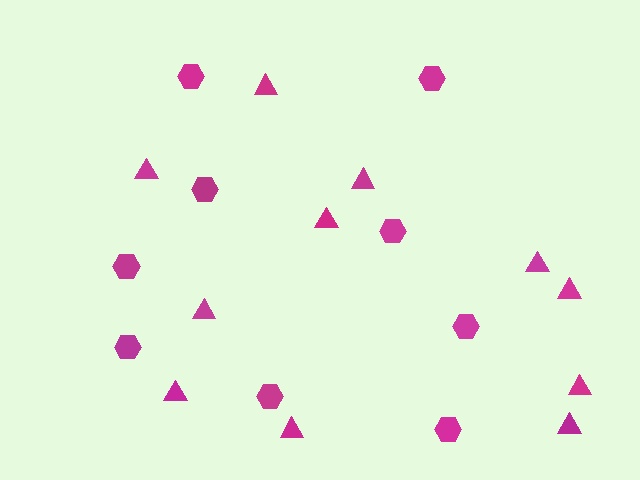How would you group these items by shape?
There are 2 groups: one group of hexagons (9) and one group of triangles (11).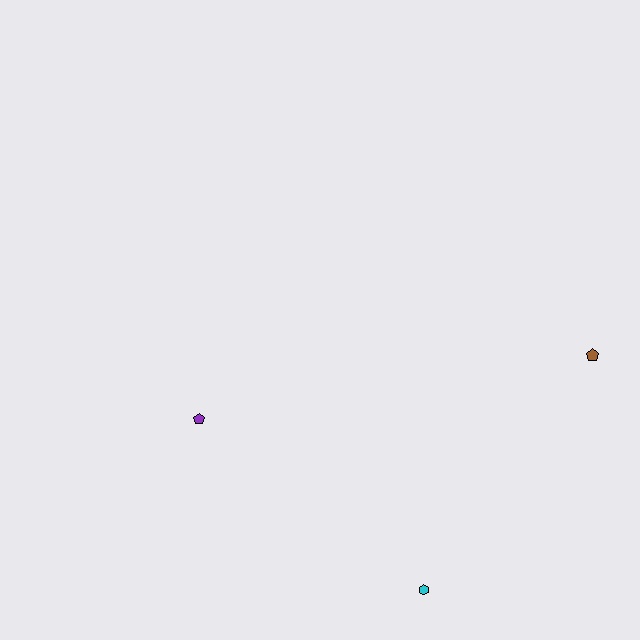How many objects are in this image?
There are 3 objects.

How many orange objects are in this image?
There are no orange objects.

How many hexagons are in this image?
There is 1 hexagon.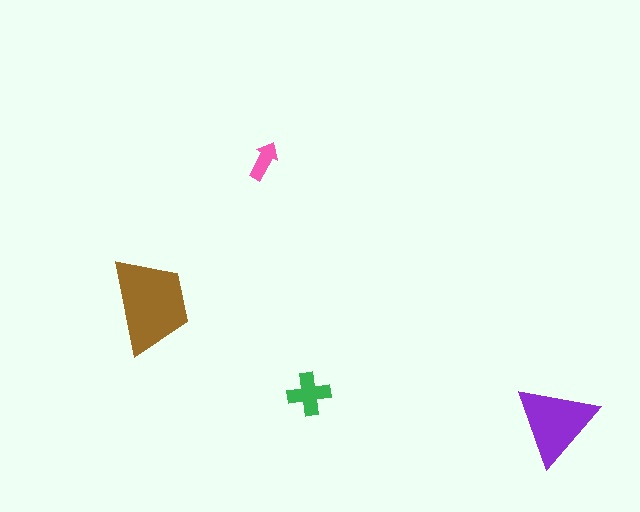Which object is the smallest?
The pink arrow.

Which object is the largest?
The brown trapezoid.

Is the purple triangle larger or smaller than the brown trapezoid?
Smaller.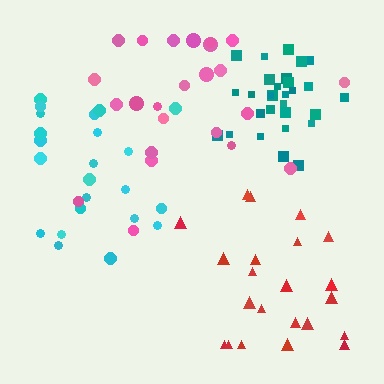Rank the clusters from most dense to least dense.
teal, red, cyan, pink.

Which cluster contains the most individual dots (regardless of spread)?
Teal (29).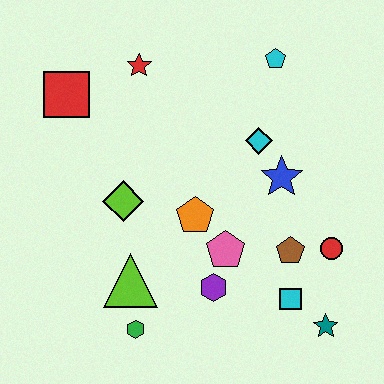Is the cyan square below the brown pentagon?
Yes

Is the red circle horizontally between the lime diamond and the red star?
No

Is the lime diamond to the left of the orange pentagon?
Yes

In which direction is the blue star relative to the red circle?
The blue star is above the red circle.